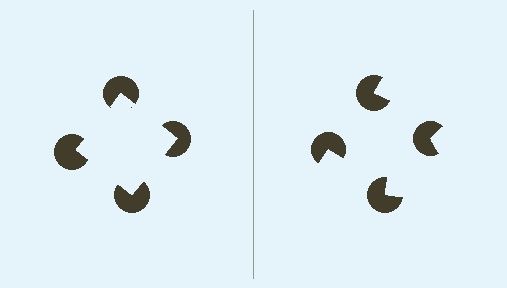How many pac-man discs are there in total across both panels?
8 — 4 on each side.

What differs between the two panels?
The pac-man discs are positioned identically on both sides; only the wedge orientations differ. On the left they align to a square; on the right they are misaligned.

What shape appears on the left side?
An illusory square.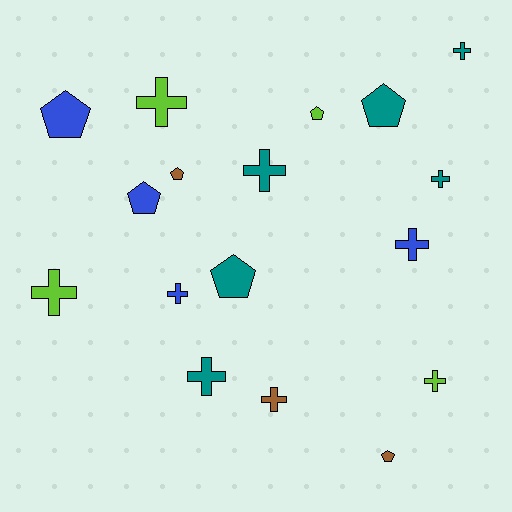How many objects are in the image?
There are 17 objects.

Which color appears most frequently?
Teal, with 6 objects.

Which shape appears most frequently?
Cross, with 10 objects.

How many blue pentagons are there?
There are 2 blue pentagons.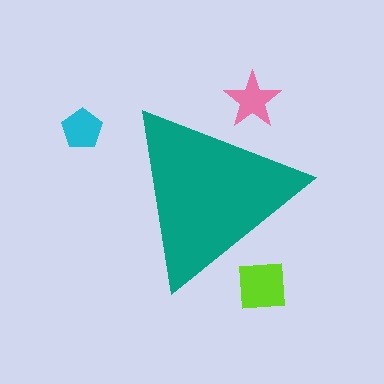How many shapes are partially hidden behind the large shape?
2 shapes are partially hidden.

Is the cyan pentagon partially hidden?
No, the cyan pentagon is fully visible.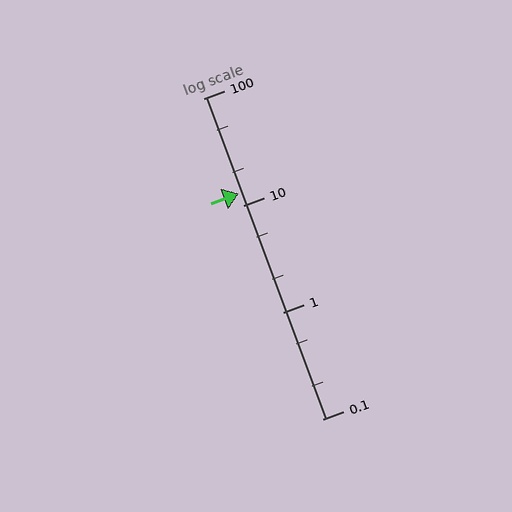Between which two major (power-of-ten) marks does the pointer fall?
The pointer is between 10 and 100.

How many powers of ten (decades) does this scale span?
The scale spans 3 decades, from 0.1 to 100.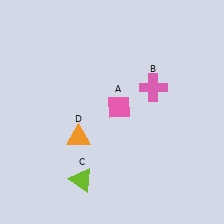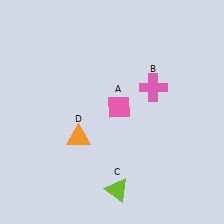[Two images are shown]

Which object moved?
The lime triangle (C) moved right.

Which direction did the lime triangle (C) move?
The lime triangle (C) moved right.